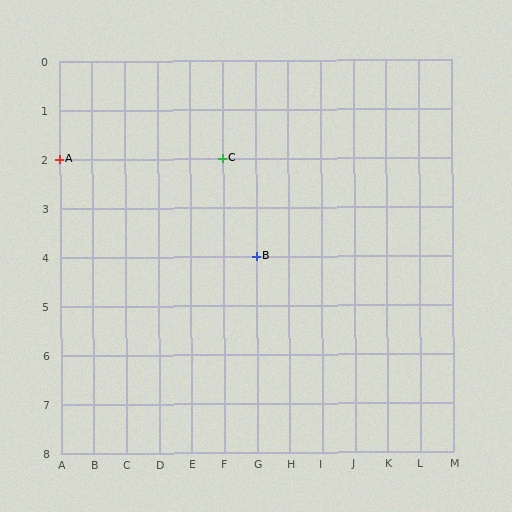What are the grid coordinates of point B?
Point B is at grid coordinates (G, 4).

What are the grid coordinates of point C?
Point C is at grid coordinates (F, 2).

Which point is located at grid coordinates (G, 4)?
Point B is at (G, 4).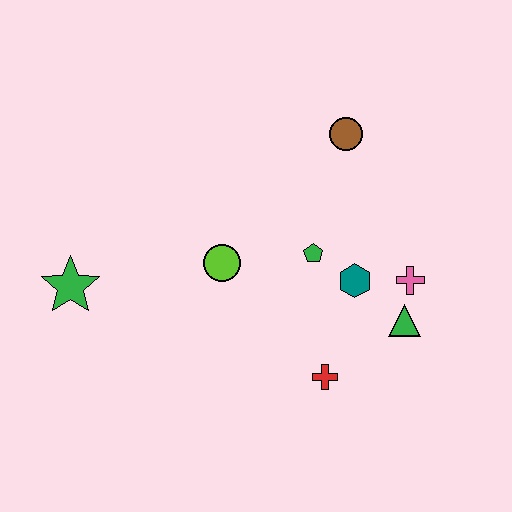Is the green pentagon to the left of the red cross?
Yes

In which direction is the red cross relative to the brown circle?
The red cross is below the brown circle.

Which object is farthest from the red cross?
The green star is farthest from the red cross.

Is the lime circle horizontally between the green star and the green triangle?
Yes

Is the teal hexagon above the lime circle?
No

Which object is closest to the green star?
The lime circle is closest to the green star.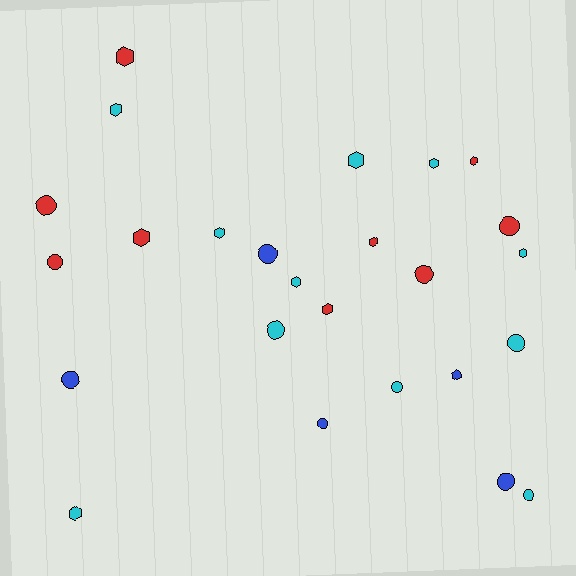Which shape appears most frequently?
Hexagon, with 13 objects.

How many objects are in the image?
There are 25 objects.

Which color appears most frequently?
Cyan, with 11 objects.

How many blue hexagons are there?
There is 1 blue hexagon.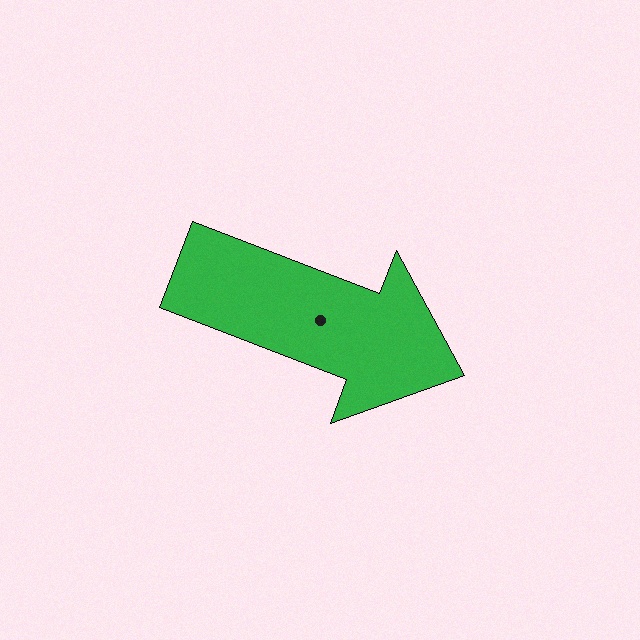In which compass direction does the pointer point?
East.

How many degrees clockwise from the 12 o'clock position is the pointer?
Approximately 111 degrees.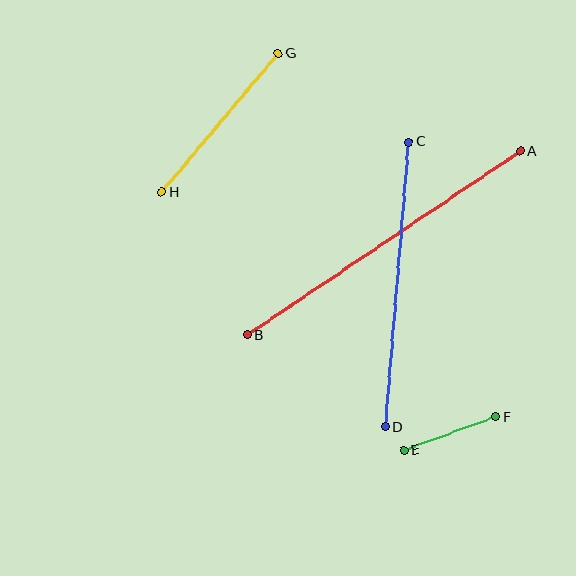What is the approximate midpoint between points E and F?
The midpoint is at approximately (450, 433) pixels.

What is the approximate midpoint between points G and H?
The midpoint is at approximately (220, 123) pixels.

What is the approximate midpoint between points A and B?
The midpoint is at approximately (384, 243) pixels.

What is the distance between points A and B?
The distance is approximately 329 pixels.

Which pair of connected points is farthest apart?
Points A and B are farthest apart.